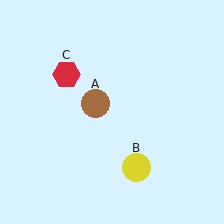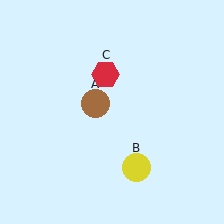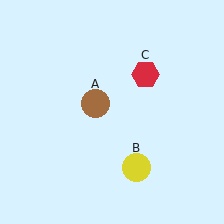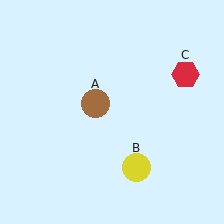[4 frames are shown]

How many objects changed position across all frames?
1 object changed position: red hexagon (object C).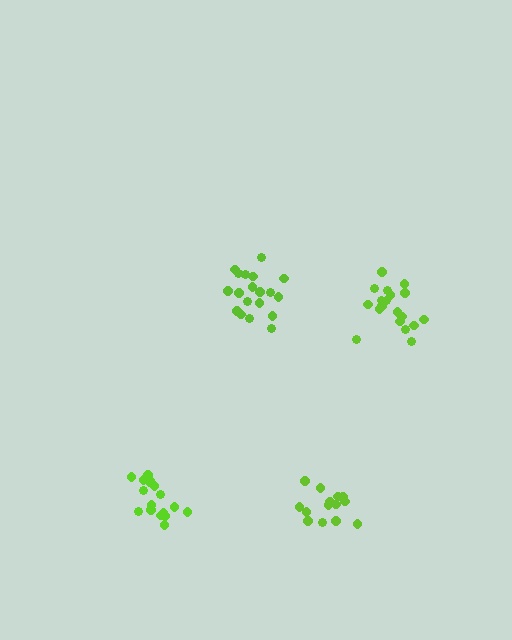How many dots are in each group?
Group 1: 17 dots, Group 2: 14 dots, Group 3: 19 dots, Group 4: 19 dots (69 total).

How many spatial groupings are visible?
There are 4 spatial groupings.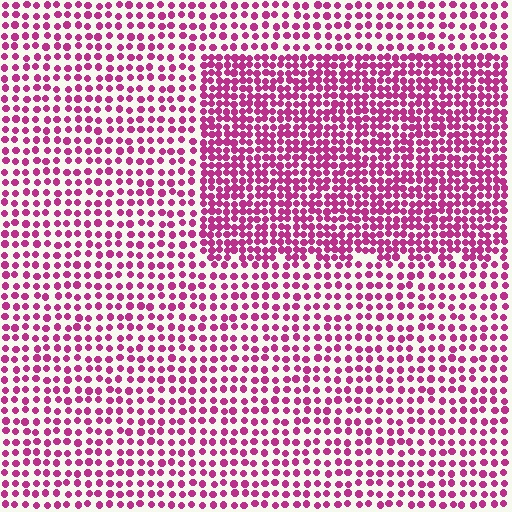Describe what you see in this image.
The image contains small magenta elements arranged at two different densities. A rectangle-shaped region is visible where the elements are more densely packed than the surrounding area.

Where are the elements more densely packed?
The elements are more densely packed inside the rectangle boundary.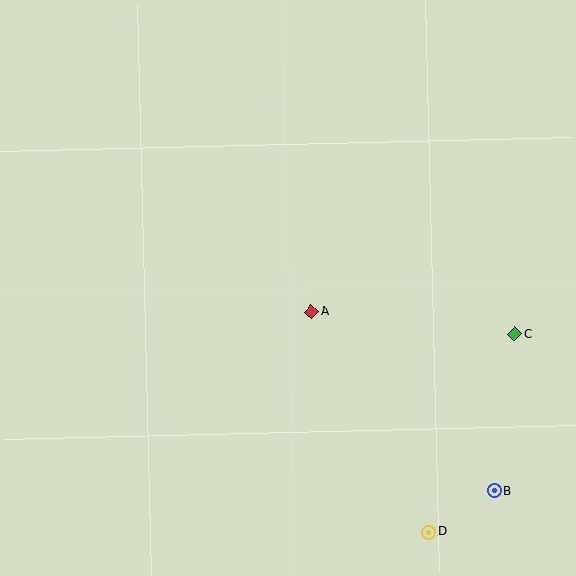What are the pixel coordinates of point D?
Point D is at (429, 532).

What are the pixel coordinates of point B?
Point B is at (494, 491).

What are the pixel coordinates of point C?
Point C is at (515, 334).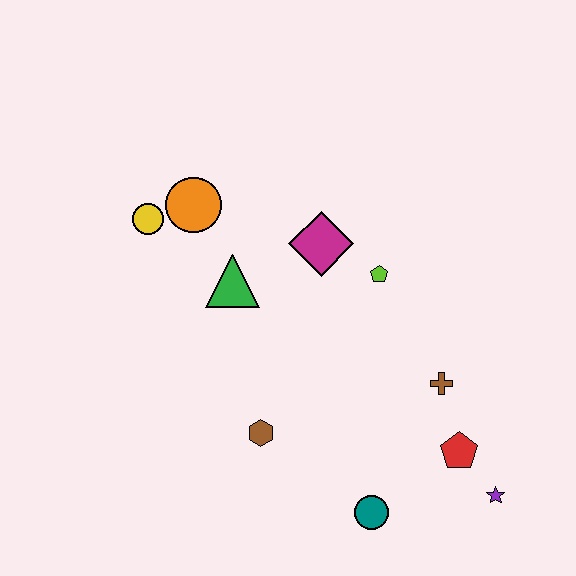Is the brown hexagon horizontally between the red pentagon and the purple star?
No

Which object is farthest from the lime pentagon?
The purple star is farthest from the lime pentagon.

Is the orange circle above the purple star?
Yes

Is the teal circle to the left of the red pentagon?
Yes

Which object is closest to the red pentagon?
The purple star is closest to the red pentagon.